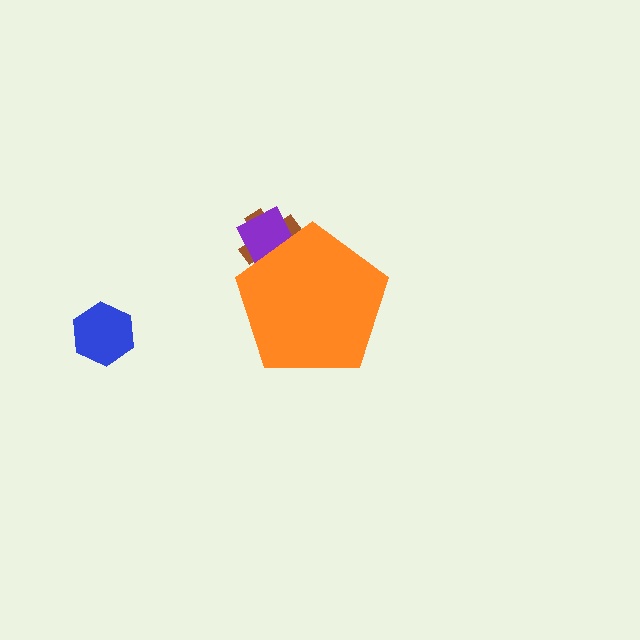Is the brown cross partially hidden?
Yes, the brown cross is partially hidden behind the orange pentagon.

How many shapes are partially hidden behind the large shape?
2 shapes are partially hidden.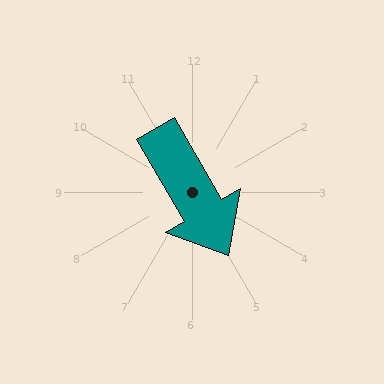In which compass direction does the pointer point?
Southeast.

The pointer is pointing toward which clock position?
Roughly 5 o'clock.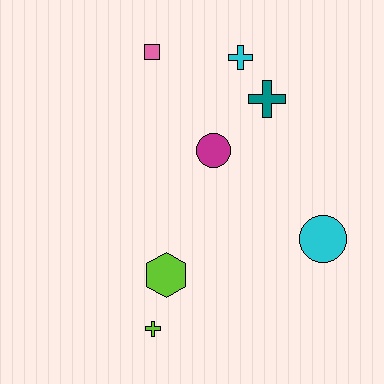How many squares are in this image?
There is 1 square.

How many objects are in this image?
There are 7 objects.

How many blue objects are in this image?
There are no blue objects.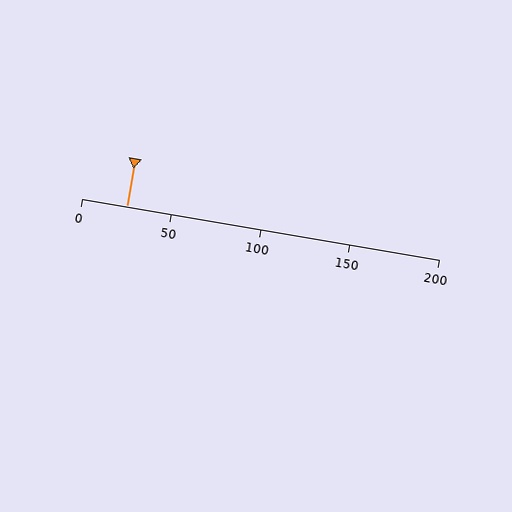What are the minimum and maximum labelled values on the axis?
The axis runs from 0 to 200.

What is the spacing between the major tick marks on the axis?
The major ticks are spaced 50 apart.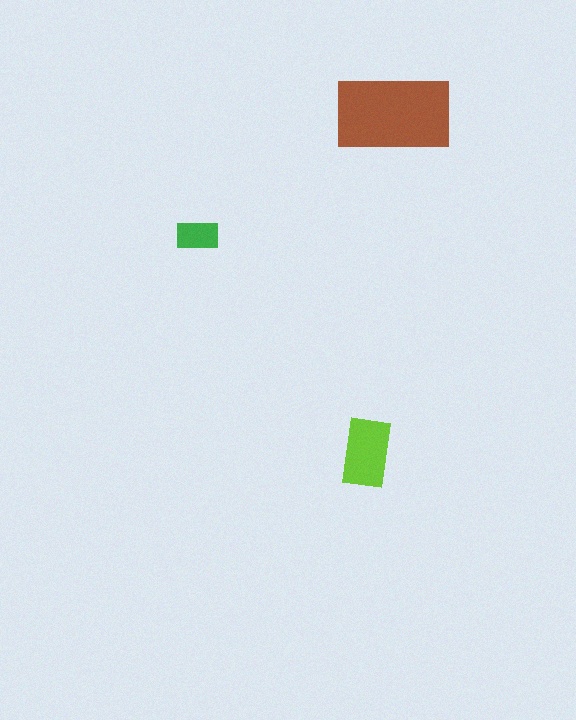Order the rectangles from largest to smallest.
the brown one, the lime one, the green one.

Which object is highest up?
The brown rectangle is topmost.